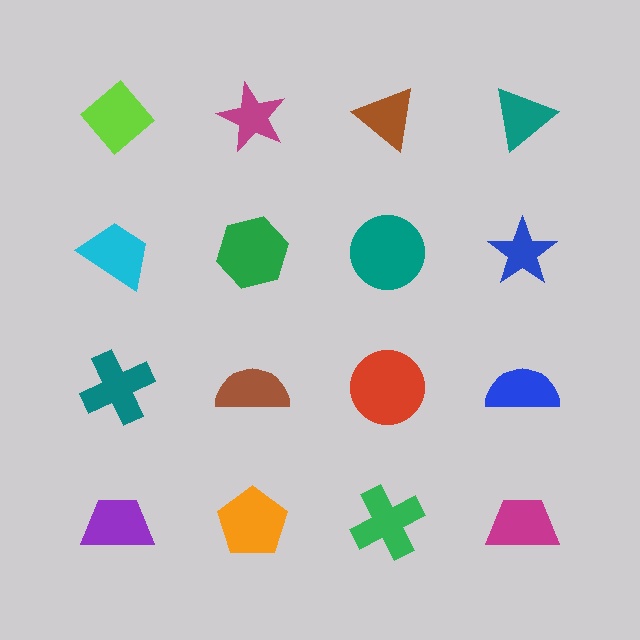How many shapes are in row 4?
4 shapes.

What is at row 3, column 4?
A blue semicircle.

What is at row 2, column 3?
A teal circle.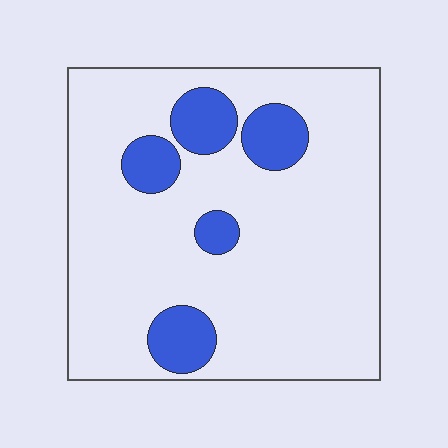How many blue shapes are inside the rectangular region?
5.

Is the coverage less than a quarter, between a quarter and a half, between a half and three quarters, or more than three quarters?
Less than a quarter.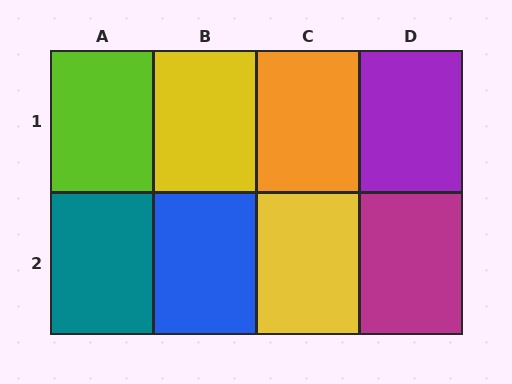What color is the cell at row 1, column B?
Yellow.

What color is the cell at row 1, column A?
Lime.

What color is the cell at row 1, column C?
Orange.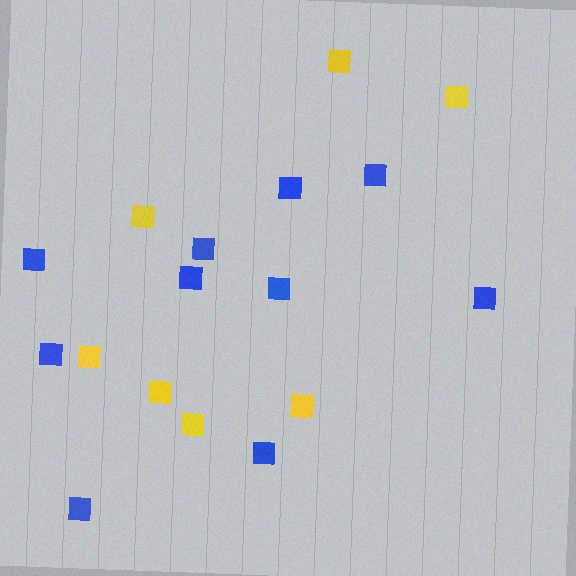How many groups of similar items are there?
There are 2 groups: one group of blue squares (10) and one group of yellow squares (7).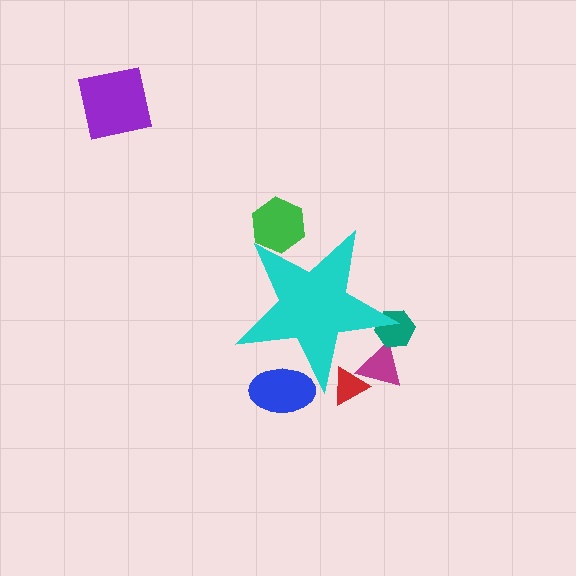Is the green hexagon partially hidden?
Yes, the green hexagon is partially hidden behind the cyan star.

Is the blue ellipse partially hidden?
Yes, the blue ellipse is partially hidden behind the cyan star.